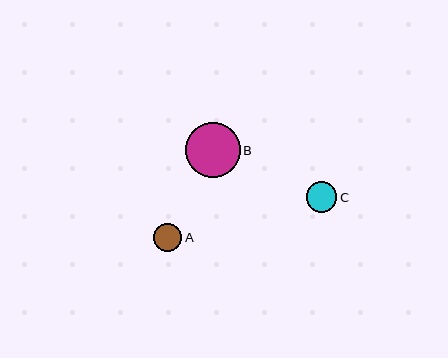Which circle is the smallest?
Circle A is the smallest with a size of approximately 28 pixels.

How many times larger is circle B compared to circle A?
Circle B is approximately 1.9 times the size of circle A.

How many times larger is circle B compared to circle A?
Circle B is approximately 1.9 times the size of circle A.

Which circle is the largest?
Circle B is the largest with a size of approximately 55 pixels.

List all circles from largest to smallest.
From largest to smallest: B, C, A.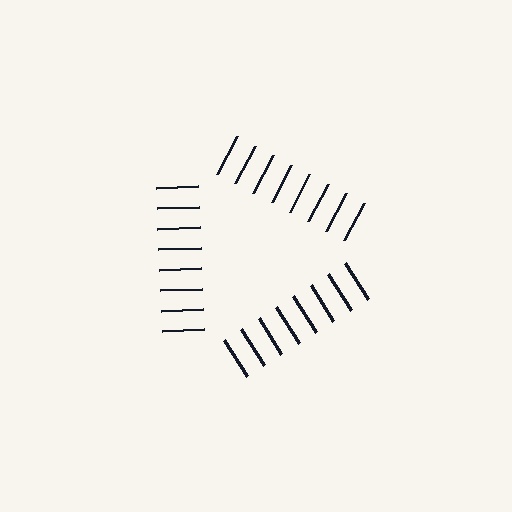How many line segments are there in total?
24 — 8 along each of the 3 edges.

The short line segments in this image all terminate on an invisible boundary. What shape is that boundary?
An illusory triangle — the line segments terminate on its edges but no continuous stroke is drawn.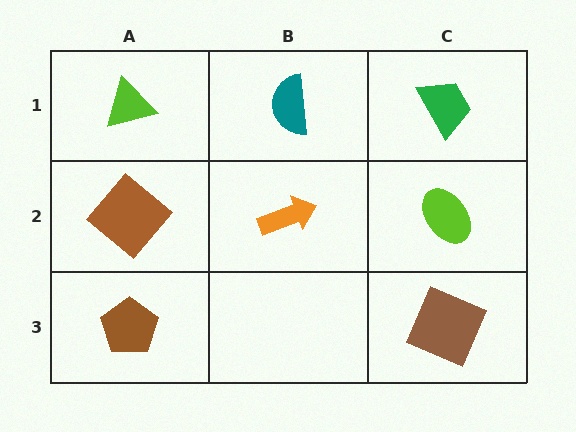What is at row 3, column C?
A brown square.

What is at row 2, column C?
A lime ellipse.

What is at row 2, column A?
A brown diamond.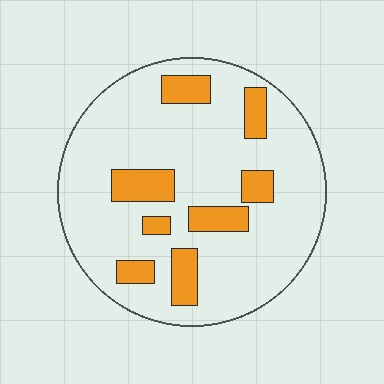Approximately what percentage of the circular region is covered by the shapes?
Approximately 20%.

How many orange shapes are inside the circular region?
8.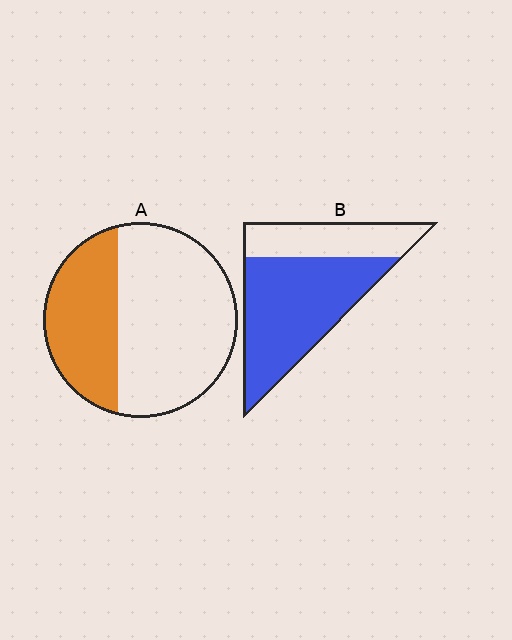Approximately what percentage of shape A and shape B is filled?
A is approximately 35% and B is approximately 70%.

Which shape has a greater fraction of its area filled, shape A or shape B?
Shape B.